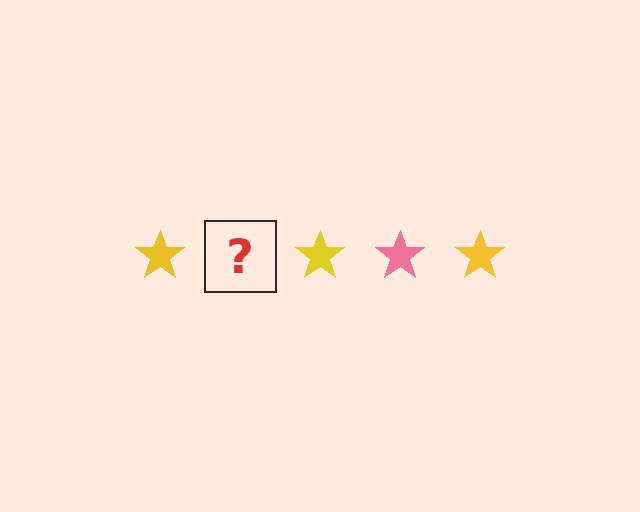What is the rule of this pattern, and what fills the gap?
The rule is that the pattern cycles through yellow, pink stars. The gap should be filled with a pink star.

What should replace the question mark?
The question mark should be replaced with a pink star.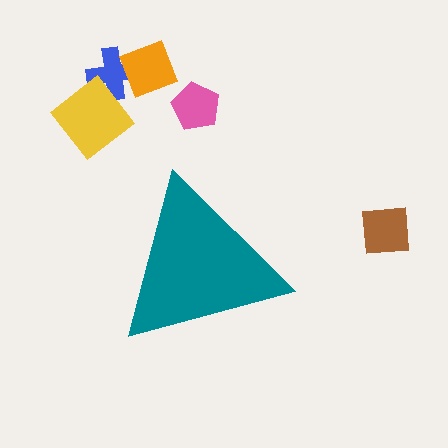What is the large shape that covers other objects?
A teal triangle.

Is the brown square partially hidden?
No, the brown square is fully visible.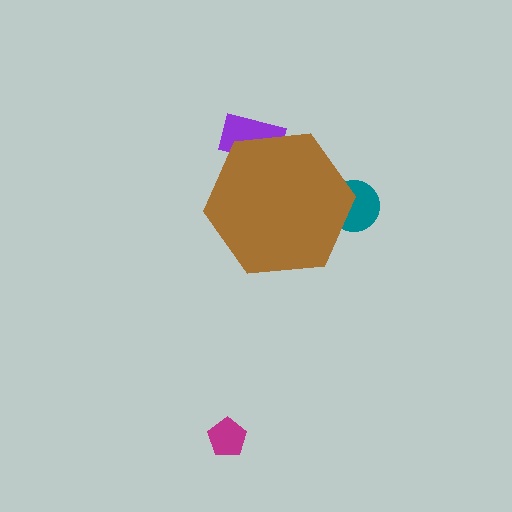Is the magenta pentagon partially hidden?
No, the magenta pentagon is fully visible.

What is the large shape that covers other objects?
A brown hexagon.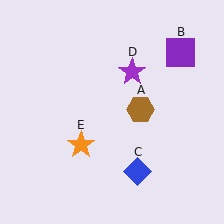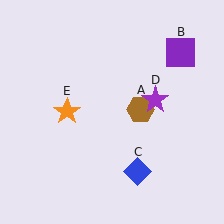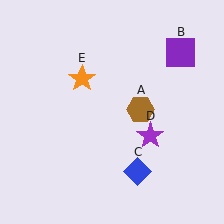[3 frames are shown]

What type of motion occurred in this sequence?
The purple star (object D), orange star (object E) rotated clockwise around the center of the scene.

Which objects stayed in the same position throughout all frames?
Brown hexagon (object A) and purple square (object B) and blue diamond (object C) remained stationary.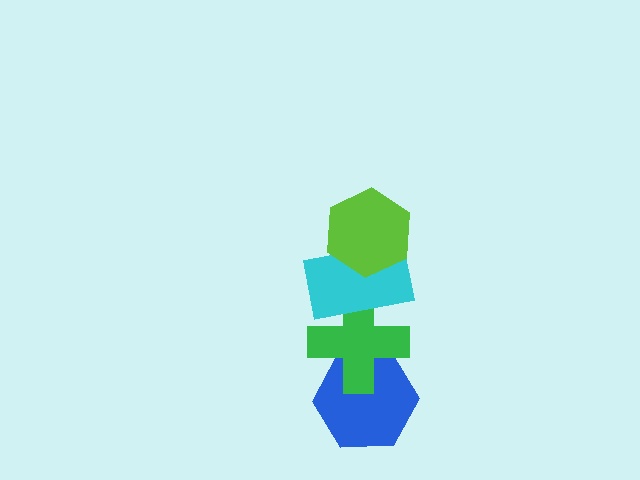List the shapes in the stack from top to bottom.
From top to bottom: the lime hexagon, the cyan rectangle, the green cross, the blue hexagon.